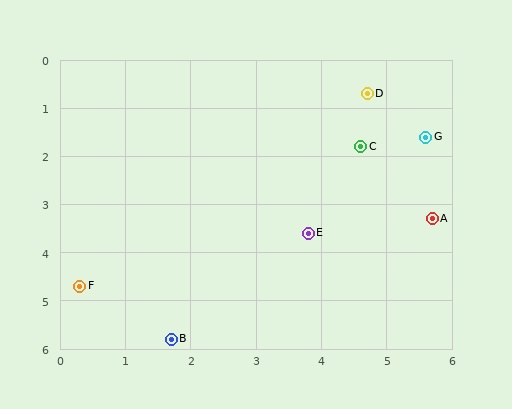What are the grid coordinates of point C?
Point C is at approximately (4.6, 1.8).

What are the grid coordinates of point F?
Point F is at approximately (0.3, 4.7).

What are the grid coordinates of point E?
Point E is at approximately (3.8, 3.6).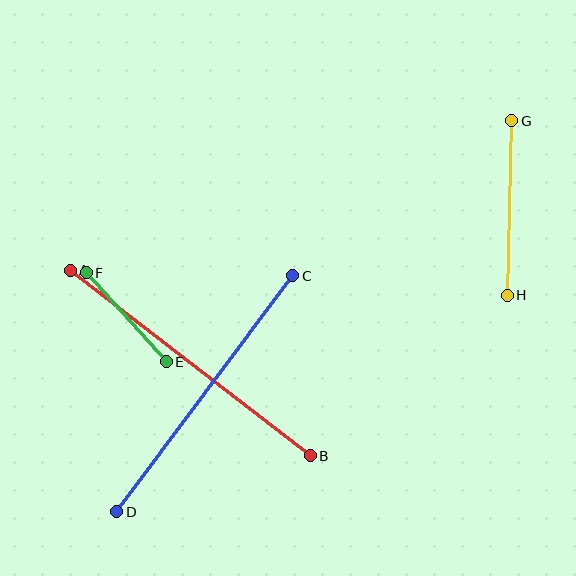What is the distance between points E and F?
The distance is approximately 120 pixels.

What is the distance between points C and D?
The distance is approximately 295 pixels.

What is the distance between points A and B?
The distance is approximately 303 pixels.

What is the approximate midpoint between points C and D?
The midpoint is at approximately (205, 394) pixels.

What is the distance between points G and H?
The distance is approximately 175 pixels.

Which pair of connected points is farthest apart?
Points A and B are farthest apart.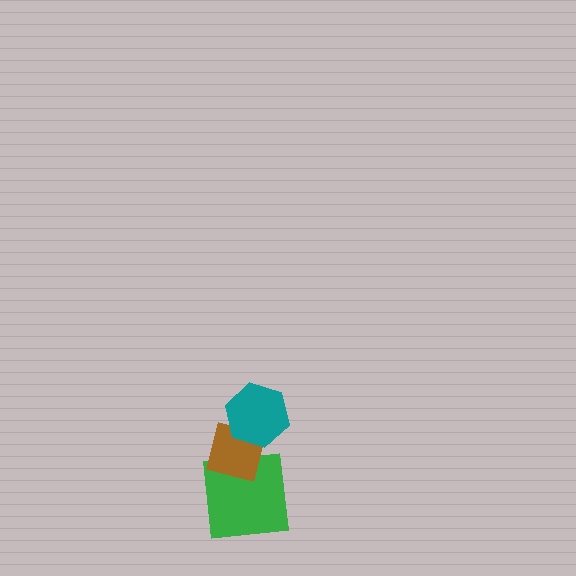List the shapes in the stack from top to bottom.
From top to bottom: the teal hexagon, the brown square, the green square.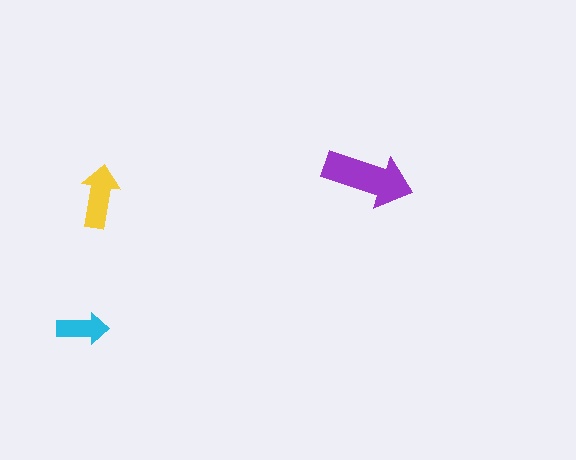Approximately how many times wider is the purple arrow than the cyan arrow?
About 2 times wider.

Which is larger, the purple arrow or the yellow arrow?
The purple one.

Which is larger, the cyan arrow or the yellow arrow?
The yellow one.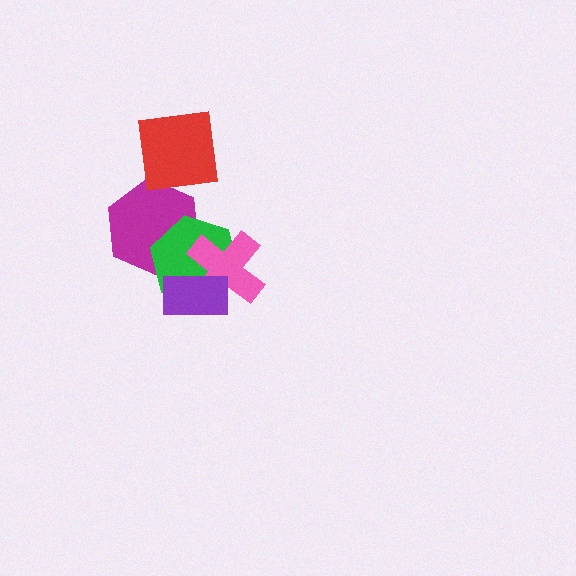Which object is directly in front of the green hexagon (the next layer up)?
The pink cross is directly in front of the green hexagon.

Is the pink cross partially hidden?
Yes, it is partially covered by another shape.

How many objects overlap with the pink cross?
2 objects overlap with the pink cross.